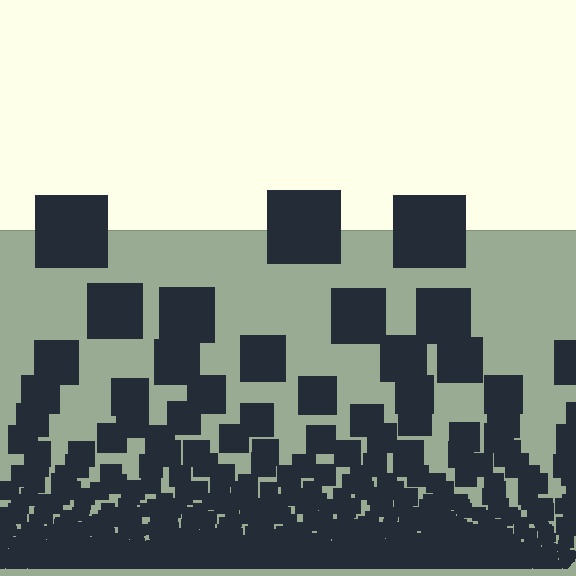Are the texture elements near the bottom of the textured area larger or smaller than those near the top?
Smaller. The gradient is inverted — elements near the bottom are smaller and denser.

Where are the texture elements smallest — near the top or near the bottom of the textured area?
Near the bottom.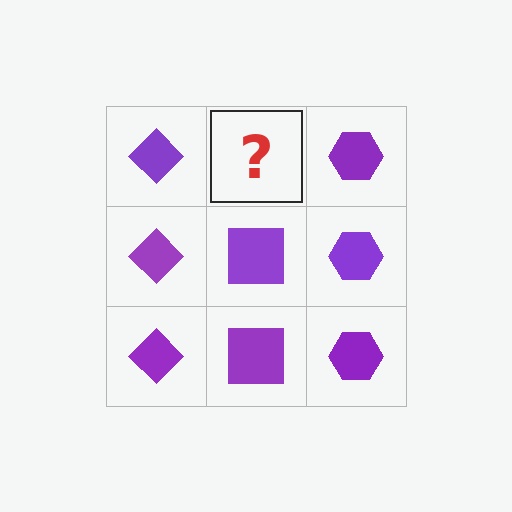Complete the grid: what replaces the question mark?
The question mark should be replaced with a purple square.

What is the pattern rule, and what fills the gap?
The rule is that each column has a consistent shape. The gap should be filled with a purple square.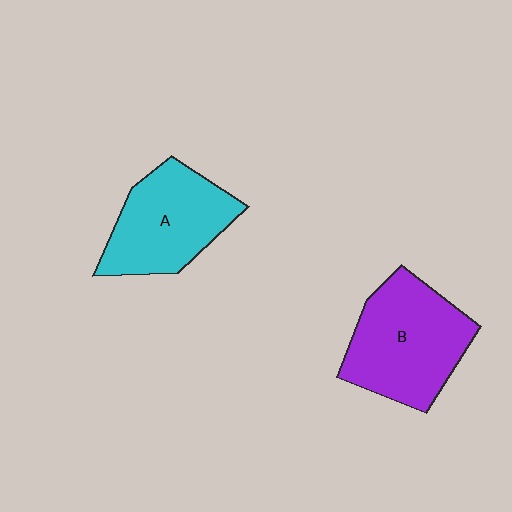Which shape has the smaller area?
Shape A (cyan).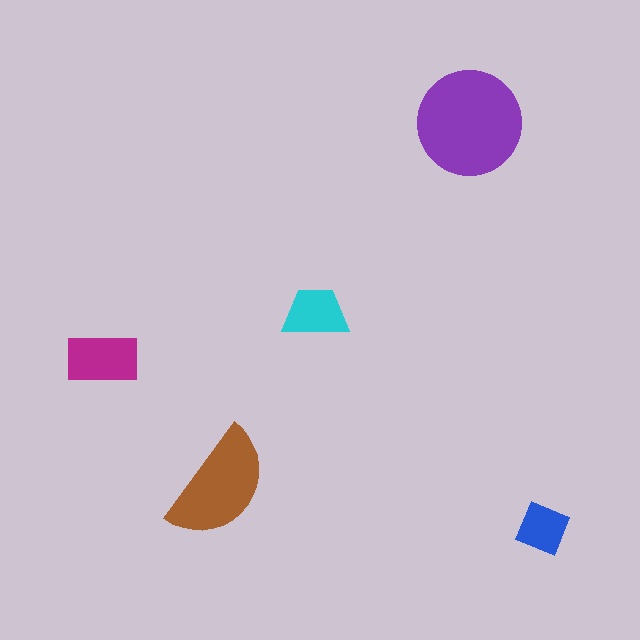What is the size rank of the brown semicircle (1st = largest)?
2nd.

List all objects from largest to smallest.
The purple circle, the brown semicircle, the magenta rectangle, the cyan trapezoid, the blue diamond.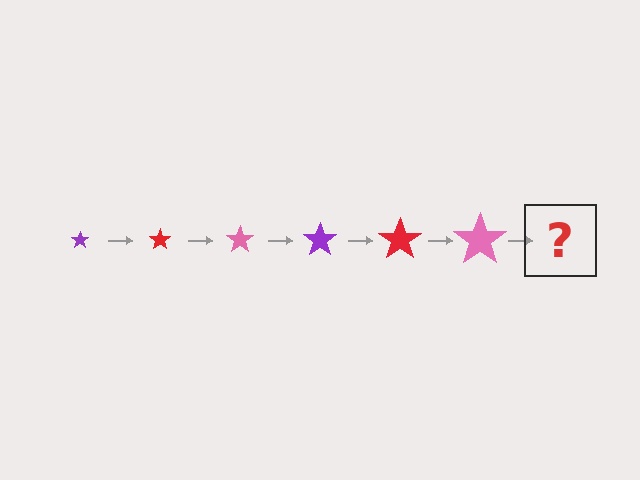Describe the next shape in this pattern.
It should be a purple star, larger than the previous one.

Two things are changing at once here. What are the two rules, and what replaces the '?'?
The two rules are that the star grows larger each step and the color cycles through purple, red, and pink. The '?' should be a purple star, larger than the previous one.